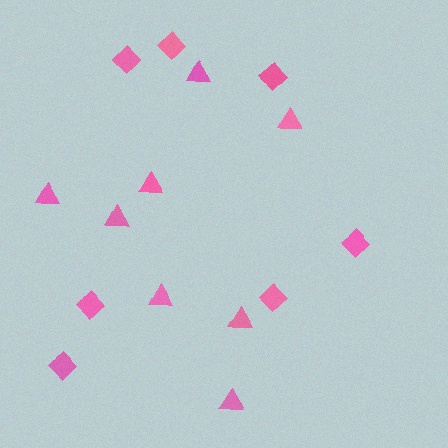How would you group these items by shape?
There are 2 groups: one group of diamonds (7) and one group of triangles (8).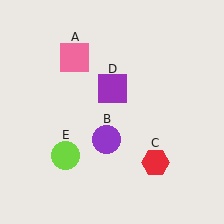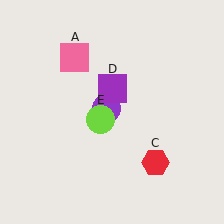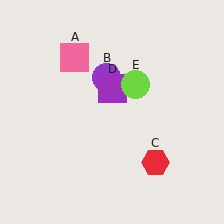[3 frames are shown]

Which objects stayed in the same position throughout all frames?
Pink square (object A) and red hexagon (object C) and purple square (object D) remained stationary.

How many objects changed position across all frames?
2 objects changed position: purple circle (object B), lime circle (object E).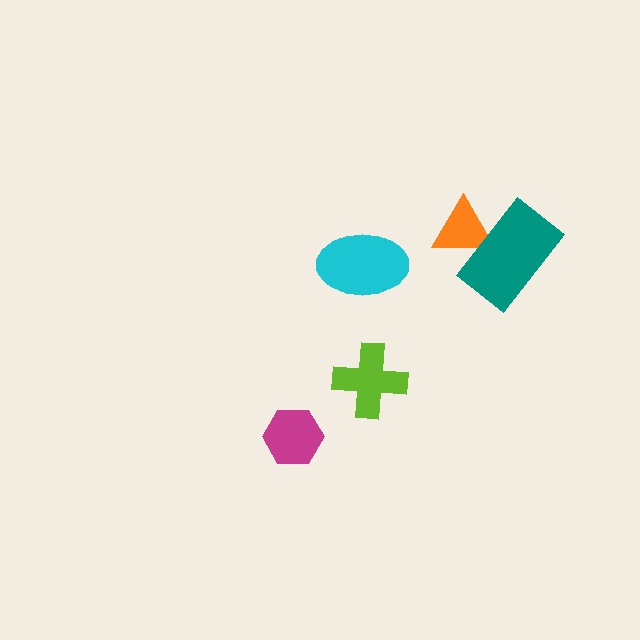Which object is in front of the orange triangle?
The teal rectangle is in front of the orange triangle.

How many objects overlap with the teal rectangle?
1 object overlaps with the teal rectangle.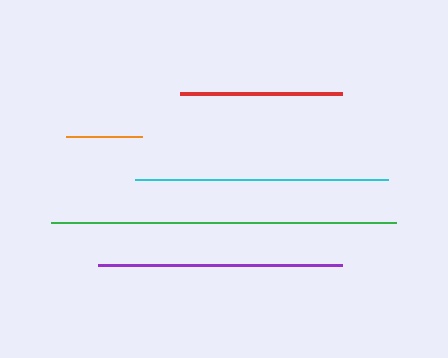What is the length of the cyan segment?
The cyan segment is approximately 253 pixels long.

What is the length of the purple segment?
The purple segment is approximately 244 pixels long.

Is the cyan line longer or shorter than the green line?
The green line is longer than the cyan line.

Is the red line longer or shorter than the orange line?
The red line is longer than the orange line.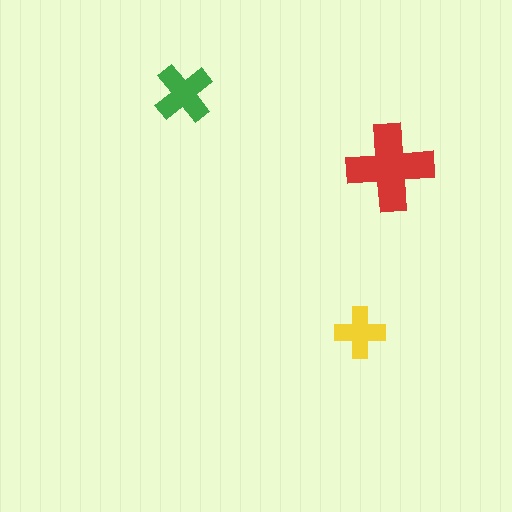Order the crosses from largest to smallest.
the red one, the green one, the yellow one.